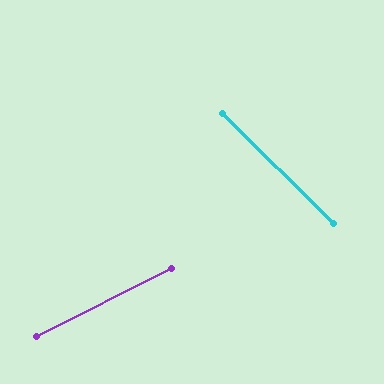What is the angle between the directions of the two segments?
Approximately 72 degrees.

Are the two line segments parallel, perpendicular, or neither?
Neither parallel nor perpendicular — they differ by about 72°.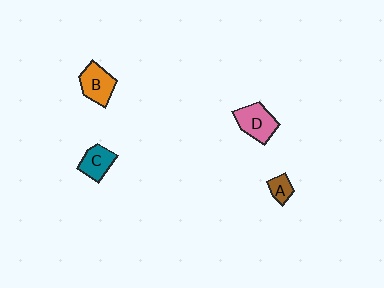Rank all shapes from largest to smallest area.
From largest to smallest: D (pink), B (orange), C (teal), A (brown).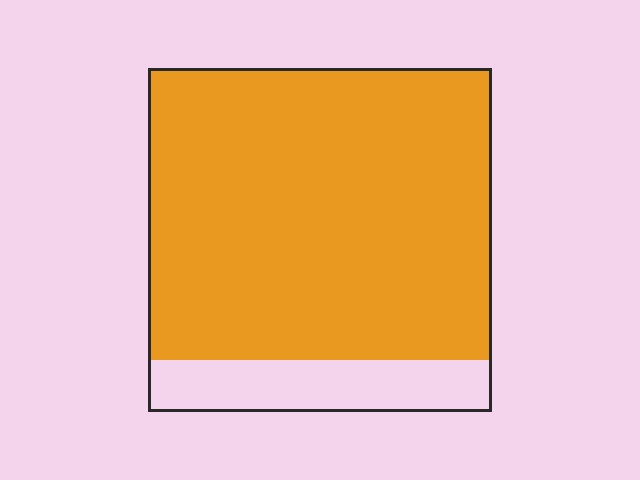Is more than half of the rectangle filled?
Yes.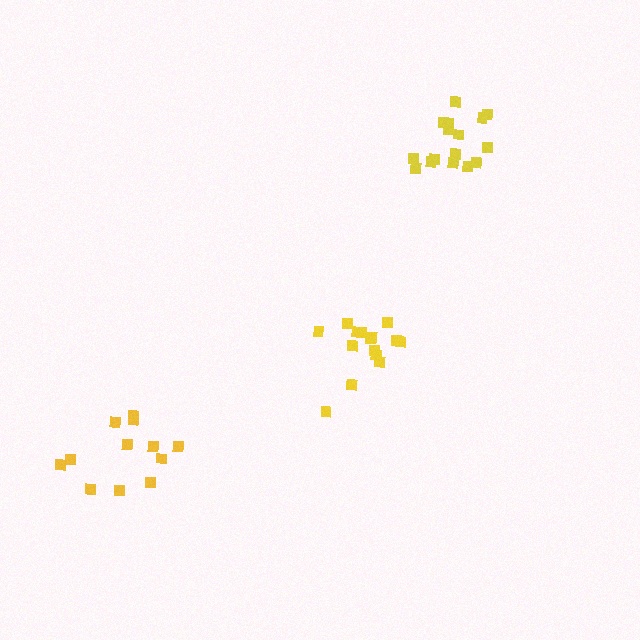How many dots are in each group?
Group 1: 15 dots, Group 2: 16 dots, Group 3: 12 dots (43 total).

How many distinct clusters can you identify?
There are 3 distinct clusters.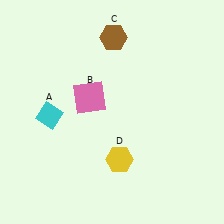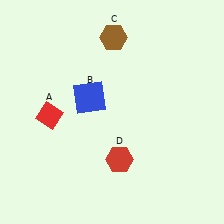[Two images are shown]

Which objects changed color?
A changed from cyan to red. B changed from pink to blue. D changed from yellow to red.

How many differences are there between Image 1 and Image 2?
There are 3 differences between the two images.